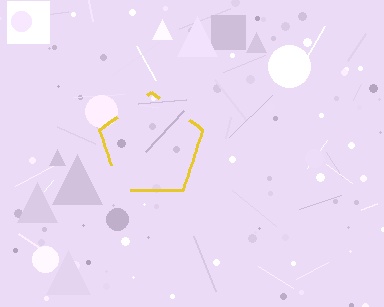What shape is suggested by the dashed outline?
The dashed outline suggests a pentagon.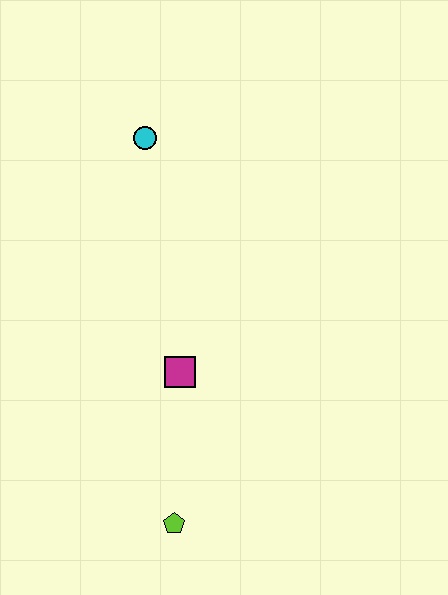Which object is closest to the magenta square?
The lime pentagon is closest to the magenta square.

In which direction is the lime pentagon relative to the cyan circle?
The lime pentagon is below the cyan circle.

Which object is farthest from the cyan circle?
The lime pentagon is farthest from the cyan circle.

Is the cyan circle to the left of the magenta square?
Yes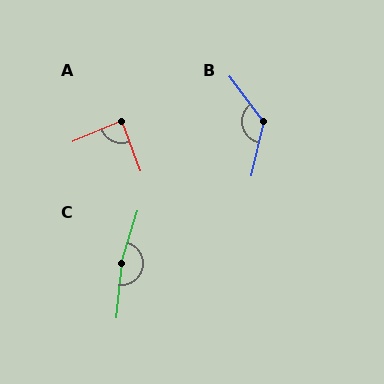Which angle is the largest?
C, at approximately 168 degrees.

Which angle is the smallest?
A, at approximately 88 degrees.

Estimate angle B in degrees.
Approximately 131 degrees.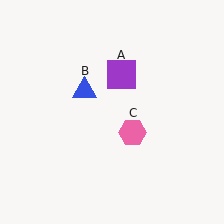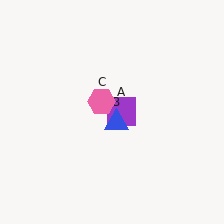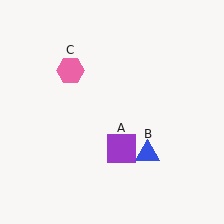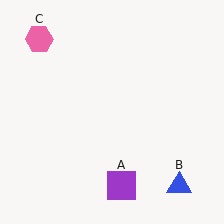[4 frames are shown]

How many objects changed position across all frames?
3 objects changed position: purple square (object A), blue triangle (object B), pink hexagon (object C).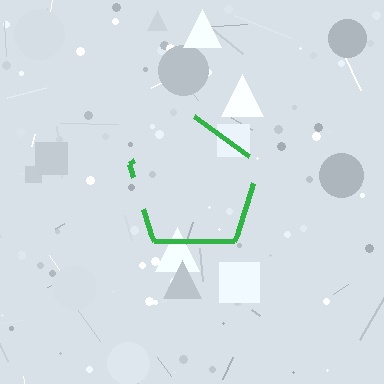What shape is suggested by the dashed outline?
The dashed outline suggests a pentagon.